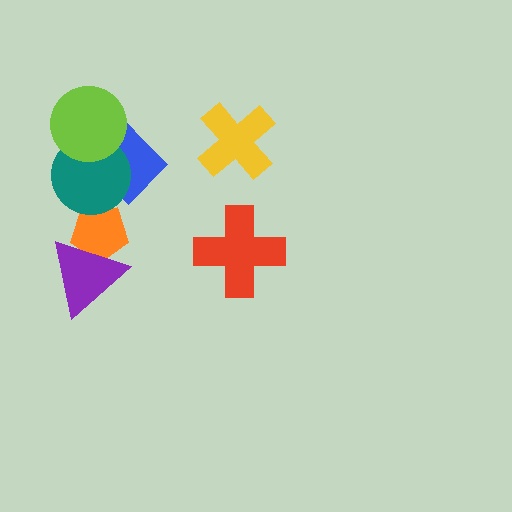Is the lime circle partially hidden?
No, no other shape covers it.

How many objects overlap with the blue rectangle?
2 objects overlap with the blue rectangle.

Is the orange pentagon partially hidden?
Yes, it is partially covered by another shape.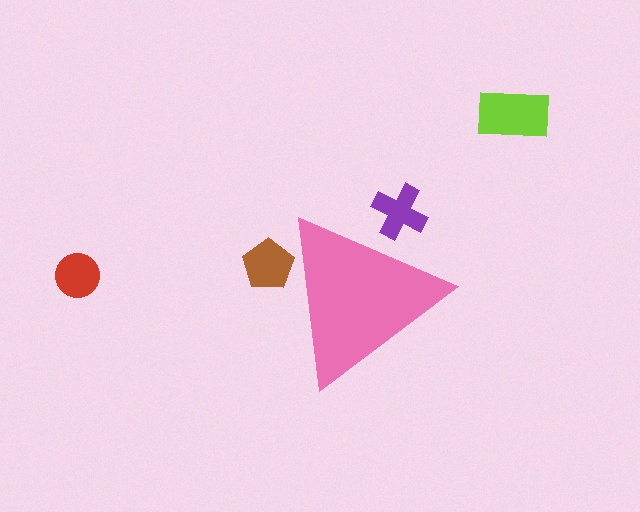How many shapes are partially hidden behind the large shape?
2 shapes are partially hidden.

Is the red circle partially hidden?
No, the red circle is fully visible.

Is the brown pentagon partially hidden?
Yes, the brown pentagon is partially hidden behind the pink triangle.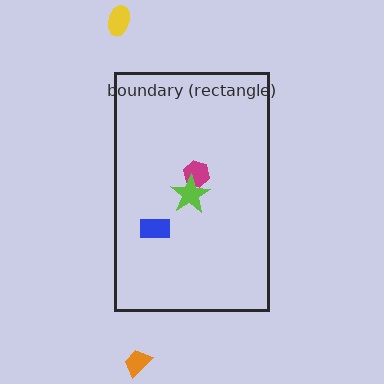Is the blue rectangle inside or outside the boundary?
Inside.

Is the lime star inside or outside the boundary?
Inside.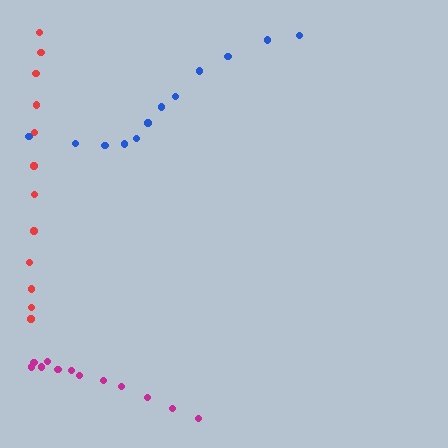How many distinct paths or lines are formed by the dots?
There are 3 distinct paths.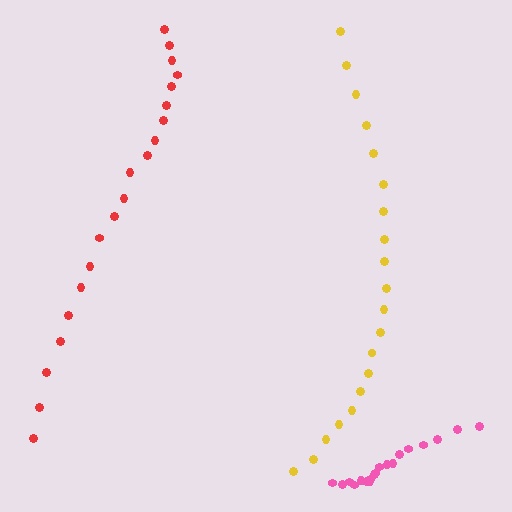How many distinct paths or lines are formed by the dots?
There are 3 distinct paths.